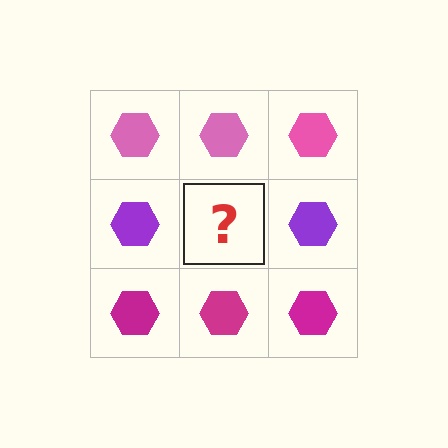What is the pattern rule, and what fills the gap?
The rule is that each row has a consistent color. The gap should be filled with a purple hexagon.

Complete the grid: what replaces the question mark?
The question mark should be replaced with a purple hexagon.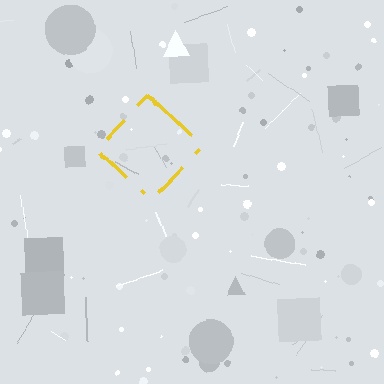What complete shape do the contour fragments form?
The contour fragments form a diamond.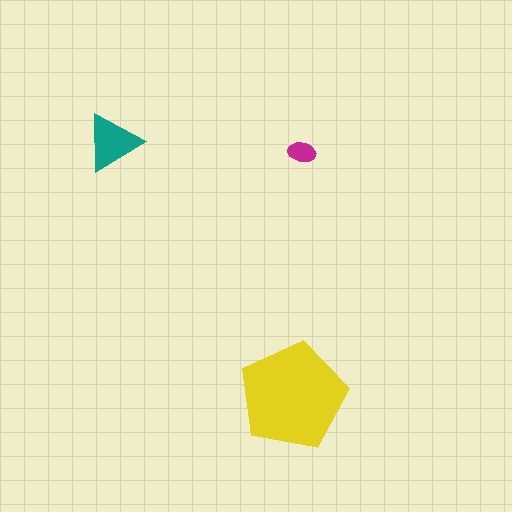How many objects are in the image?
There are 3 objects in the image.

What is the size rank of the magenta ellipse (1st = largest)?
3rd.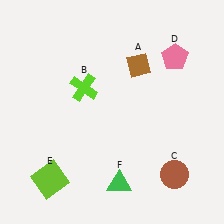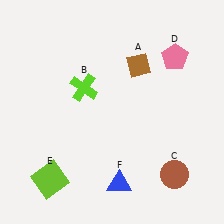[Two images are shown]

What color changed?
The triangle (F) changed from green in Image 1 to blue in Image 2.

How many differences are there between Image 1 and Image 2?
There is 1 difference between the two images.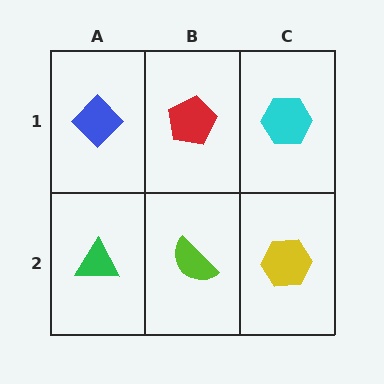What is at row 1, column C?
A cyan hexagon.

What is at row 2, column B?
A lime semicircle.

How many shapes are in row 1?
3 shapes.